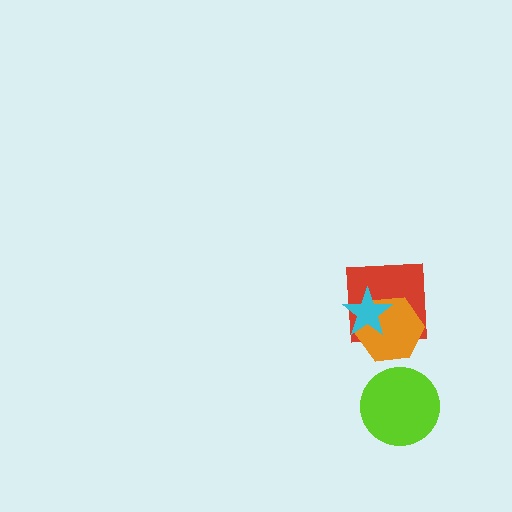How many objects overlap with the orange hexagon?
2 objects overlap with the orange hexagon.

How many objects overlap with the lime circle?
0 objects overlap with the lime circle.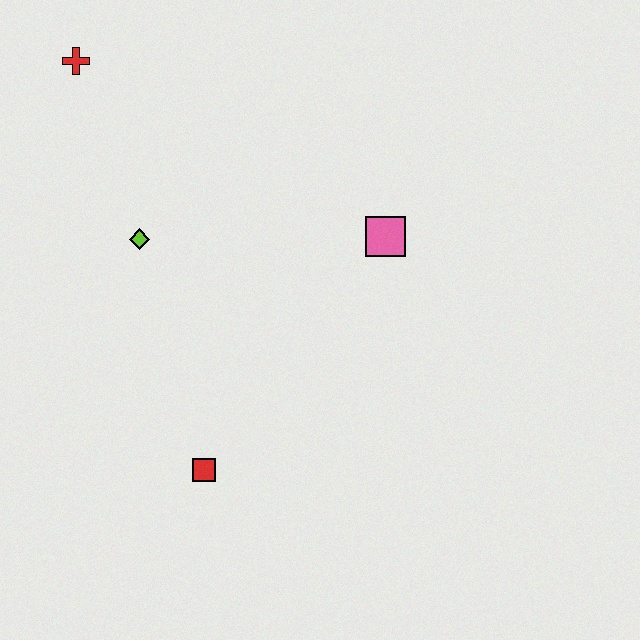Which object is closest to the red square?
The lime diamond is closest to the red square.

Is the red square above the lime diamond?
No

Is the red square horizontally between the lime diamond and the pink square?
Yes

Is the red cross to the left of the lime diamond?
Yes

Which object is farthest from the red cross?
The red square is farthest from the red cross.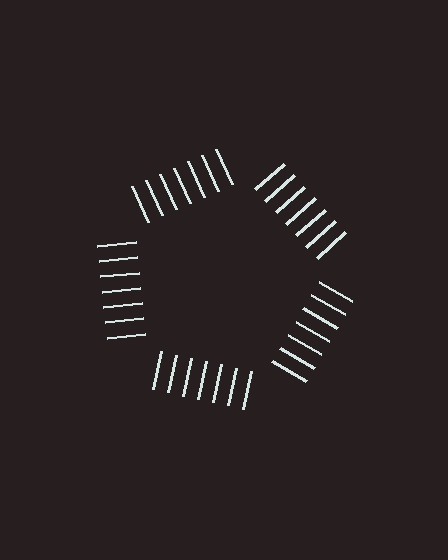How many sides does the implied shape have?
5 sides — the line-ends trace a pentagon.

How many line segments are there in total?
35 — 7 along each of the 5 edges.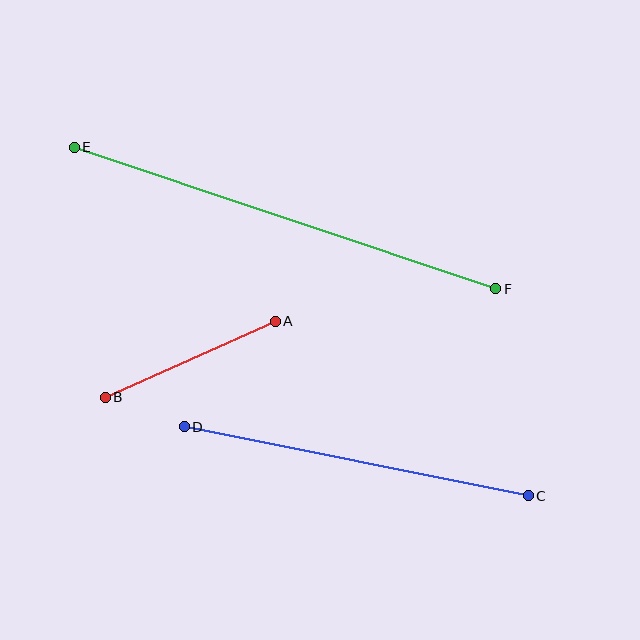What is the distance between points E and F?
The distance is approximately 444 pixels.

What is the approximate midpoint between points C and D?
The midpoint is at approximately (356, 461) pixels.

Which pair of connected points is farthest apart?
Points E and F are farthest apart.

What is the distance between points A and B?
The distance is approximately 186 pixels.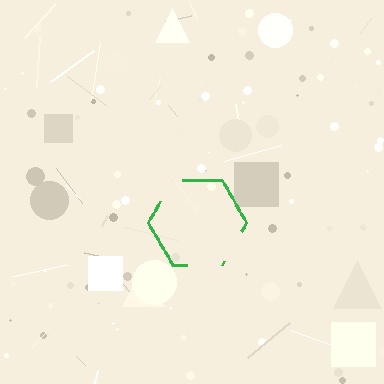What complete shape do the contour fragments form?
The contour fragments form a hexagon.